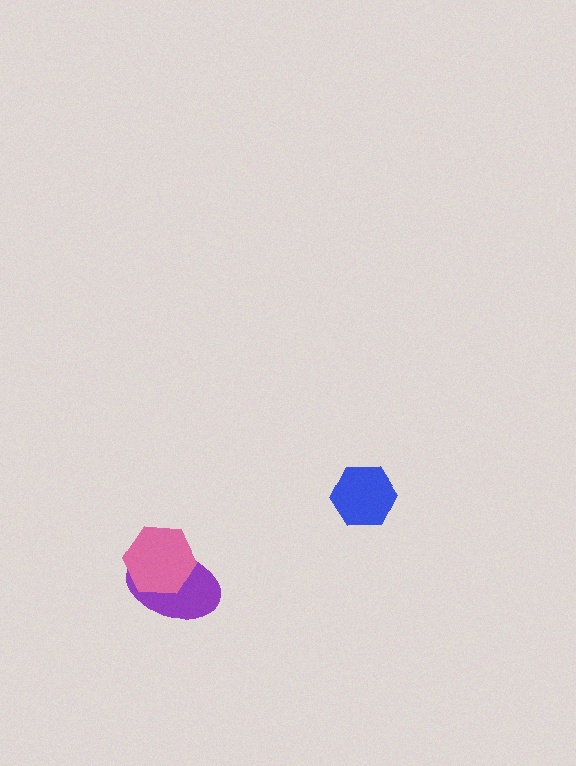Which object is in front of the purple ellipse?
The pink hexagon is in front of the purple ellipse.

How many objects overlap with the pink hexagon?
1 object overlaps with the pink hexagon.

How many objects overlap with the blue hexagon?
0 objects overlap with the blue hexagon.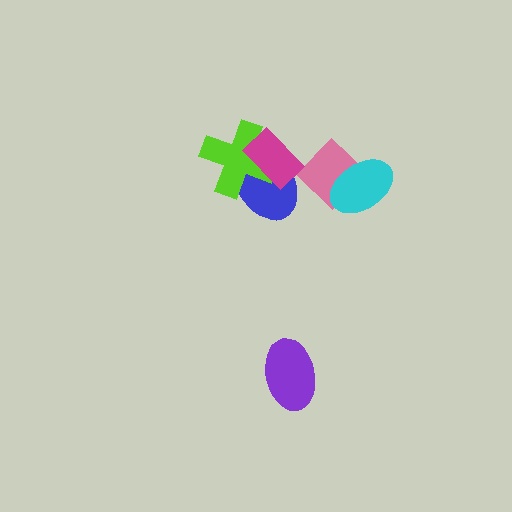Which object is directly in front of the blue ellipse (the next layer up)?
The lime cross is directly in front of the blue ellipse.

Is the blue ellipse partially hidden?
Yes, it is partially covered by another shape.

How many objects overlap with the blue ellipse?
2 objects overlap with the blue ellipse.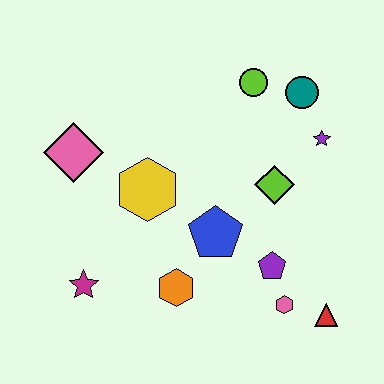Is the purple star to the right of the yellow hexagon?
Yes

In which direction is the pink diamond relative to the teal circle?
The pink diamond is to the left of the teal circle.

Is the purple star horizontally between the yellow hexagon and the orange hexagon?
No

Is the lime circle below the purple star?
No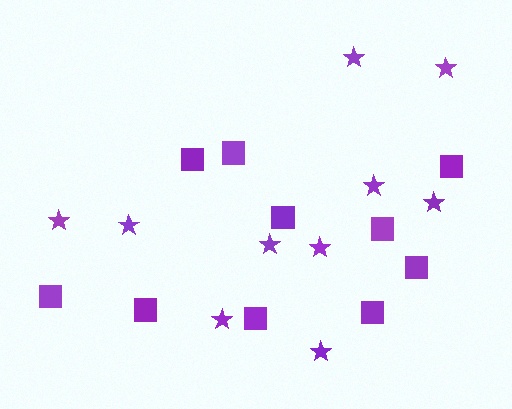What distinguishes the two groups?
There are 2 groups: one group of squares (10) and one group of stars (10).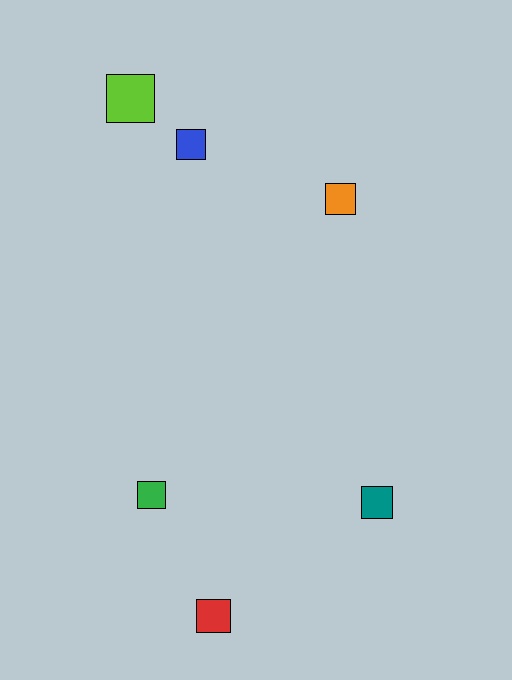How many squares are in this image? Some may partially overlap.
There are 6 squares.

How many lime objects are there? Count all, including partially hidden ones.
There is 1 lime object.